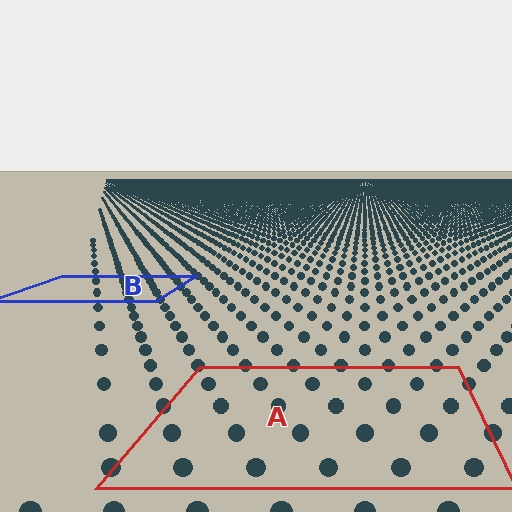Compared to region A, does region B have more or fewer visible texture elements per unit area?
Region B has more texture elements per unit area — they are packed more densely because it is farther away.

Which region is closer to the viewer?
Region A is closer. The texture elements there are larger and more spread out.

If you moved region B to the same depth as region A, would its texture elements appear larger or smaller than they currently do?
They would appear larger. At a closer depth, the same texture elements are projected at a bigger on-screen size.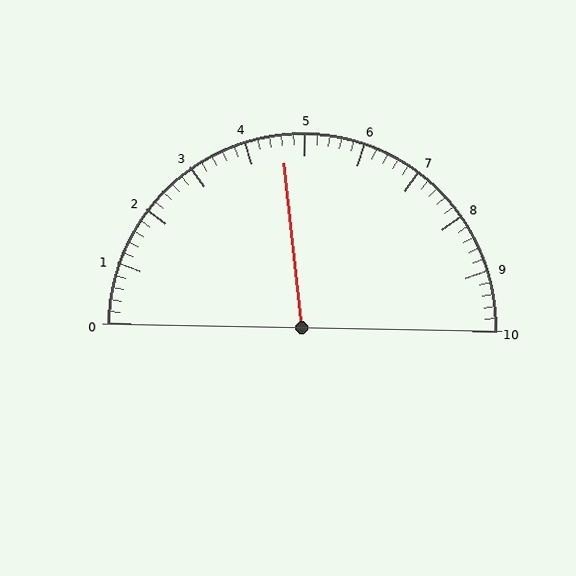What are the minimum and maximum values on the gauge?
The gauge ranges from 0 to 10.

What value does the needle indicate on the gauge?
The needle indicates approximately 4.6.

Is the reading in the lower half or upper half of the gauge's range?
The reading is in the lower half of the range (0 to 10).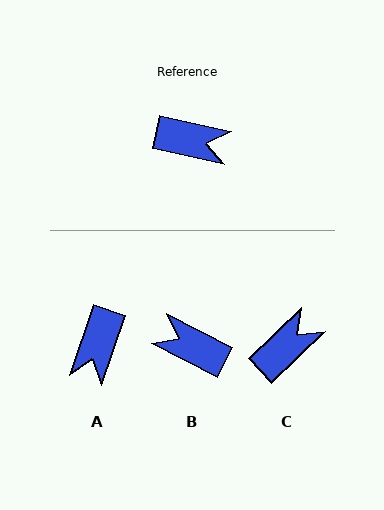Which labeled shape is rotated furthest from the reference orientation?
B, about 165 degrees away.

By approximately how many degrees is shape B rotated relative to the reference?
Approximately 165 degrees counter-clockwise.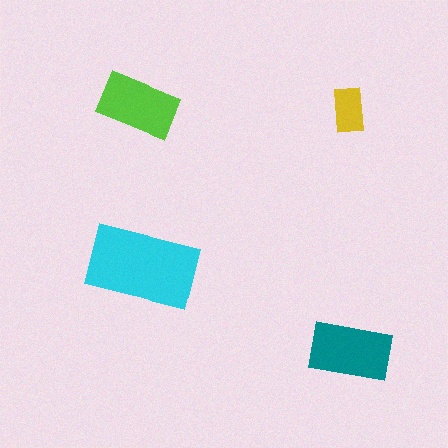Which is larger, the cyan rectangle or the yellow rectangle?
The cyan one.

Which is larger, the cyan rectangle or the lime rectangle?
The cyan one.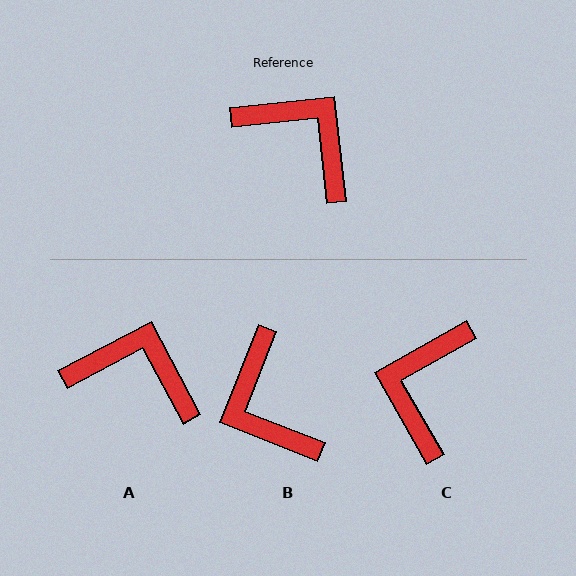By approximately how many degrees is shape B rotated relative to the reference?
Approximately 152 degrees counter-clockwise.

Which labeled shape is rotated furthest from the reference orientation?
B, about 152 degrees away.